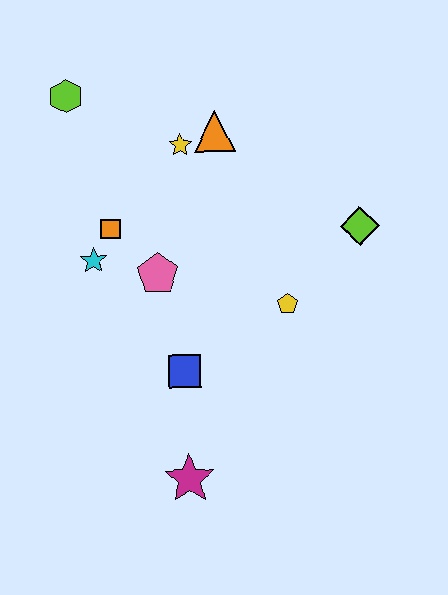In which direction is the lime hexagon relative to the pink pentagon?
The lime hexagon is above the pink pentagon.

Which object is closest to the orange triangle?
The yellow star is closest to the orange triangle.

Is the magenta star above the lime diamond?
No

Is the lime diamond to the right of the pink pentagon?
Yes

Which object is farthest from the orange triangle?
The magenta star is farthest from the orange triangle.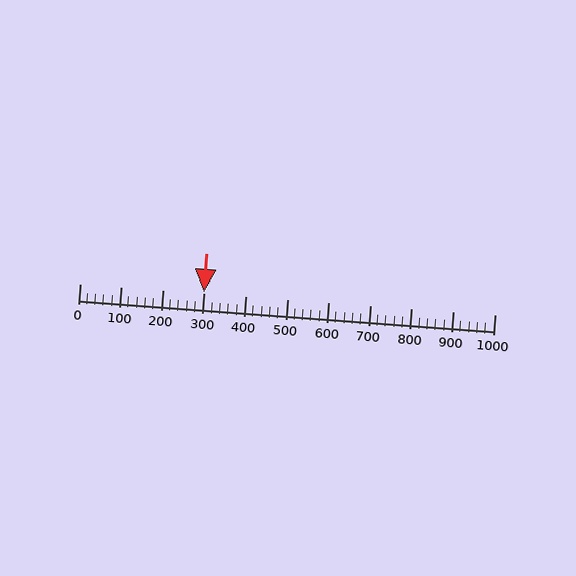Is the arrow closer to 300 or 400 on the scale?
The arrow is closer to 300.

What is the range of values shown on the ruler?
The ruler shows values from 0 to 1000.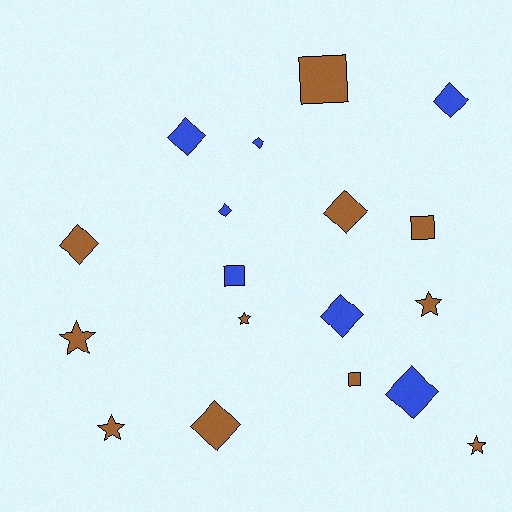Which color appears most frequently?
Brown, with 11 objects.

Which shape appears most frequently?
Diamond, with 9 objects.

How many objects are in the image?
There are 18 objects.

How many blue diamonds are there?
There are 6 blue diamonds.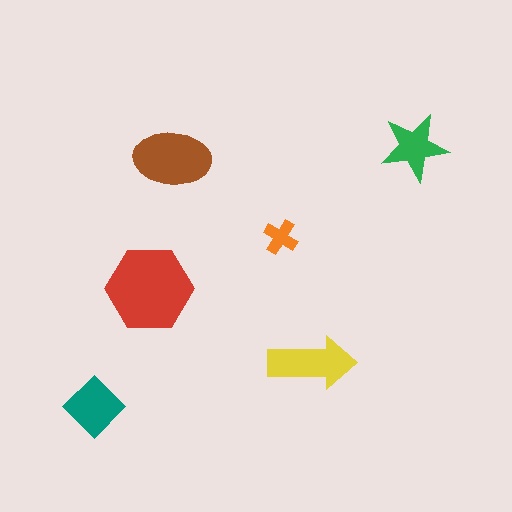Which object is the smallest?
The orange cross.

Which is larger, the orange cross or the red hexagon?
The red hexagon.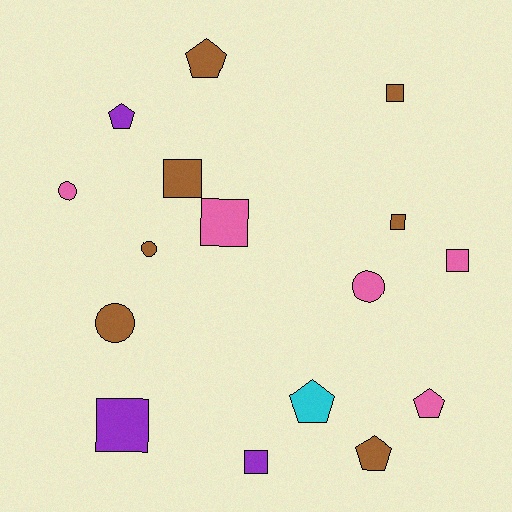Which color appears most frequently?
Brown, with 7 objects.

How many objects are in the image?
There are 16 objects.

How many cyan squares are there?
There are no cyan squares.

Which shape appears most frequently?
Square, with 7 objects.